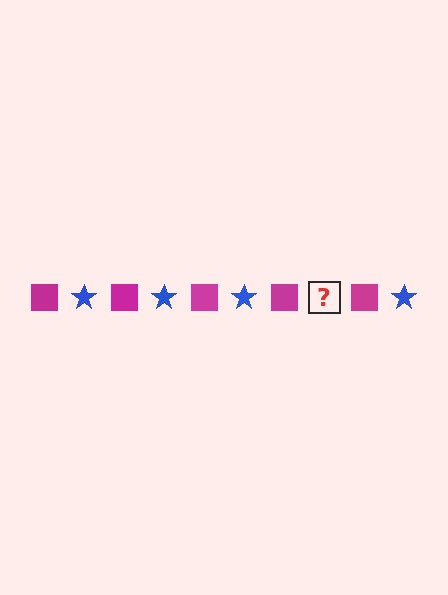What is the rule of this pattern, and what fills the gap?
The rule is that the pattern alternates between magenta square and blue star. The gap should be filled with a blue star.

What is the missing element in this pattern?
The missing element is a blue star.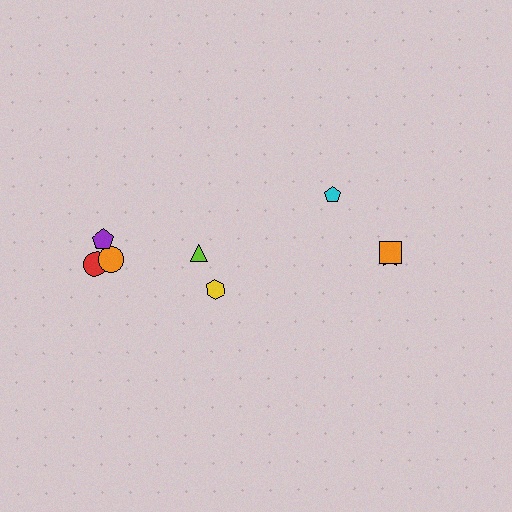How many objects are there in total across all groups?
There are 8 objects.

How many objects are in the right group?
There are 3 objects.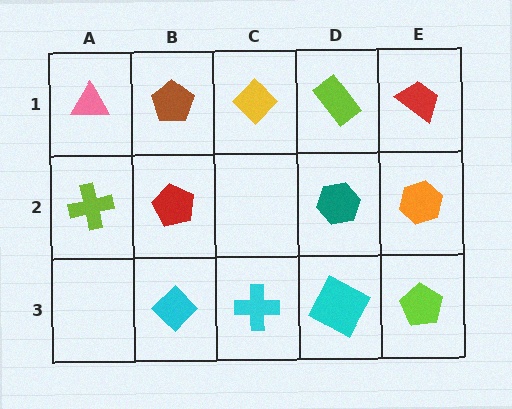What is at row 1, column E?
A red trapezoid.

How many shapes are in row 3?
4 shapes.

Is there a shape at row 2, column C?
No, that cell is empty.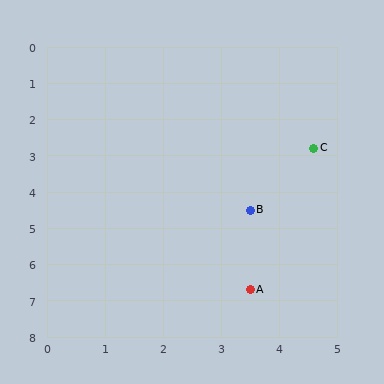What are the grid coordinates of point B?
Point B is at approximately (3.5, 4.5).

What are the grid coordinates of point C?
Point C is at approximately (4.6, 2.8).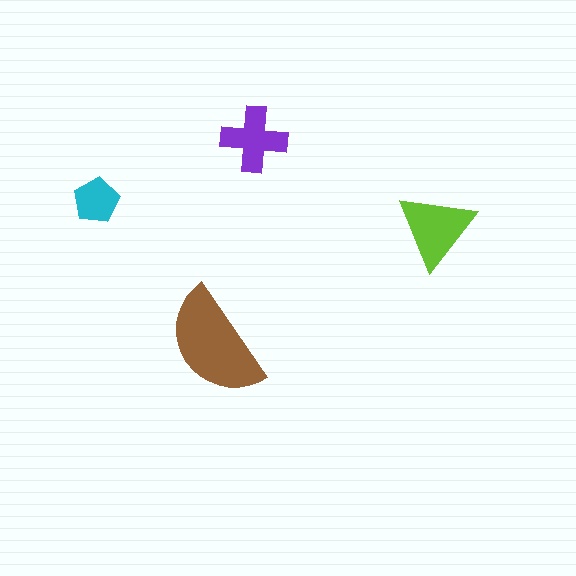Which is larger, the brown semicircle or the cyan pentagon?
The brown semicircle.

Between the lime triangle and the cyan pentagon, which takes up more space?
The lime triangle.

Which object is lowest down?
The brown semicircle is bottommost.